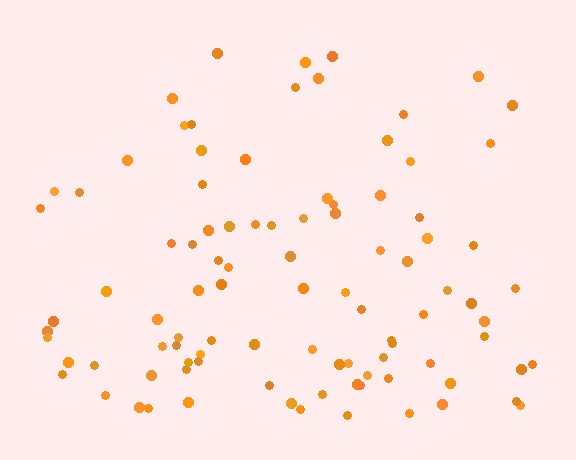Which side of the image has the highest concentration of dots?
The bottom.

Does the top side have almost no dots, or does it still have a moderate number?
Still a moderate number, just noticeably fewer than the bottom.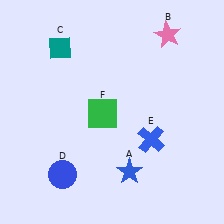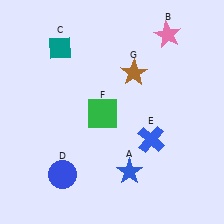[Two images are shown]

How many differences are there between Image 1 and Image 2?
There is 1 difference between the two images.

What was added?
A brown star (G) was added in Image 2.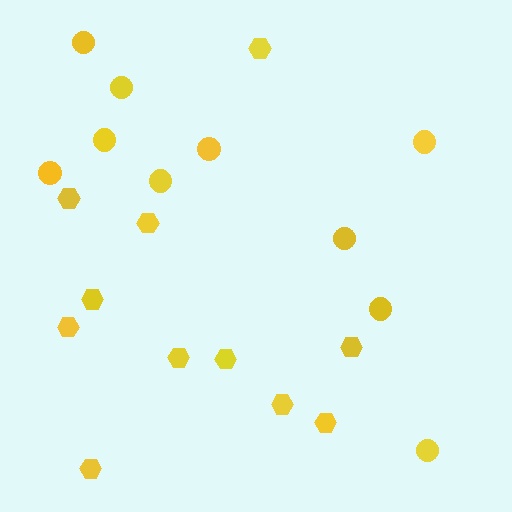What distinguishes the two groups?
There are 2 groups: one group of circles (10) and one group of hexagons (11).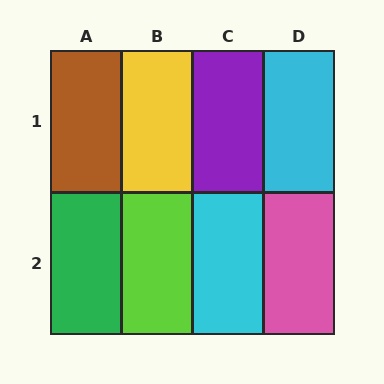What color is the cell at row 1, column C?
Purple.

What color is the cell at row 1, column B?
Yellow.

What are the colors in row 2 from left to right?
Green, lime, cyan, pink.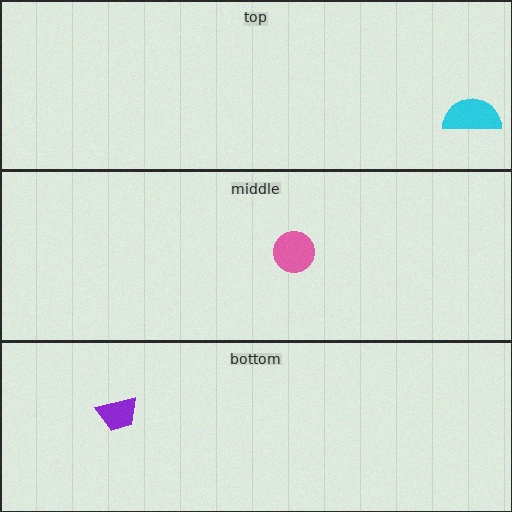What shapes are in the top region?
The cyan semicircle.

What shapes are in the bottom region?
The purple trapezoid.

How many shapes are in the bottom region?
1.